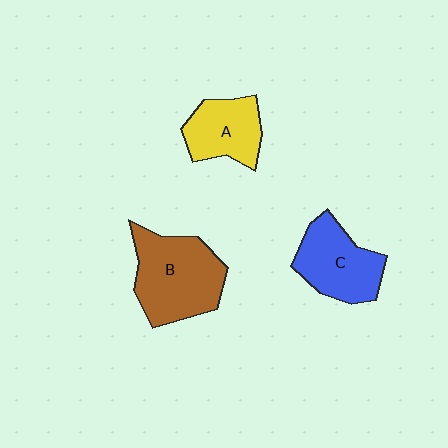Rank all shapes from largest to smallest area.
From largest to smallest: B (brown), C (blue), A (yellow).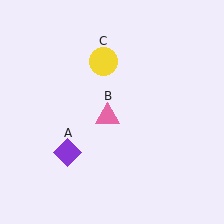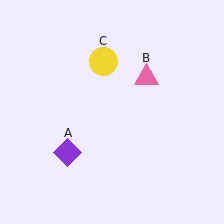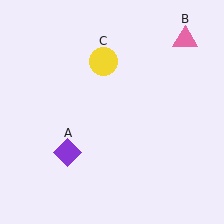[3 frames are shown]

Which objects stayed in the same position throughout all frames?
Purple diamond (object A) and yellow circle (object C) remained stationary.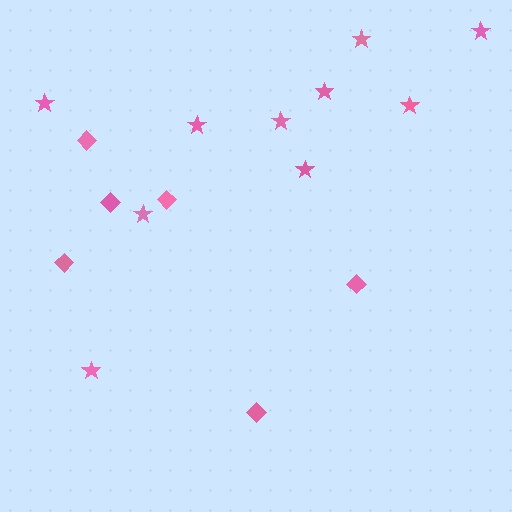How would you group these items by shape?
There are 2 groups: one group of diamonds (6) and one group of stars (10).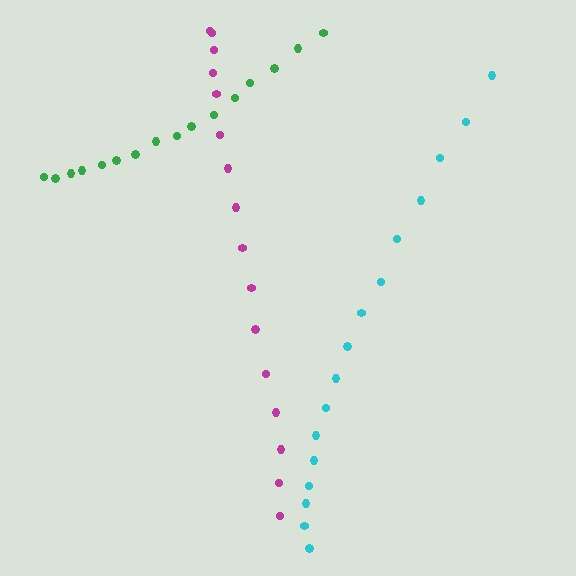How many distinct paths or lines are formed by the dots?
There are 3 distinct paths.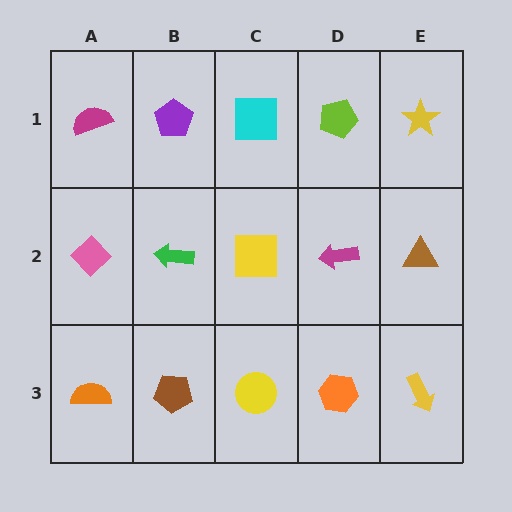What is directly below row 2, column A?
An orange semicircle.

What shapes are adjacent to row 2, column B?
A purple pentagon (row 1, column B), a brown pentagon (row 3, column B), a pink diamond (row 2, column A), a yellow square (row 2, column C).